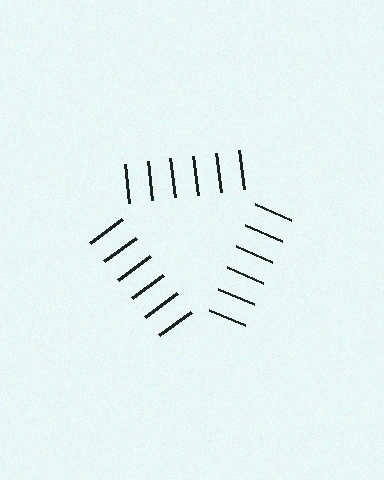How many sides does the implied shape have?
3 sides — the line-ends trace a triangle.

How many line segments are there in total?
18 — 6 along each of the 3 edges.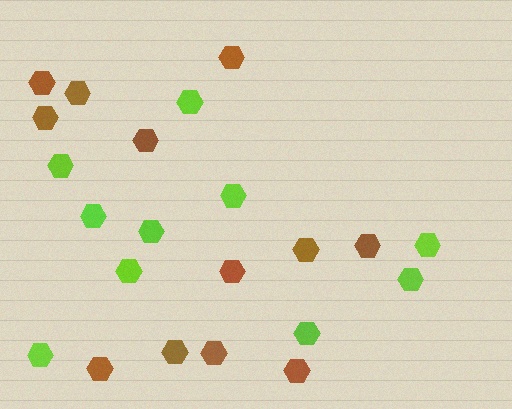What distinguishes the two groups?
There are 2 groups: one group of brown hexagons (12) and one group of lime hexagons (10).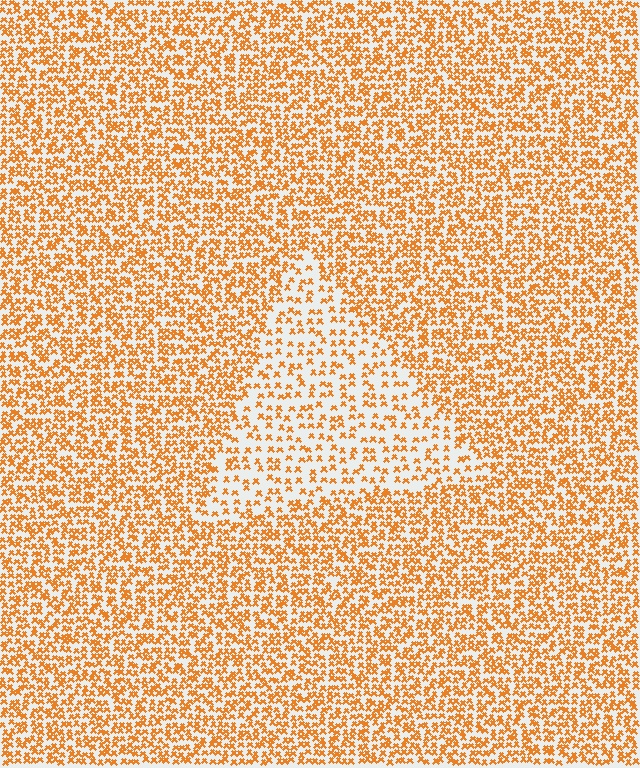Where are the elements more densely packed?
The elements are more densely packed outside the triangle boundary.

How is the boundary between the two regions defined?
The boundary is defined by a change in element density (approximately 2.0x ratio). All elements are the same color, size, and shape.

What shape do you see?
I see a triangle.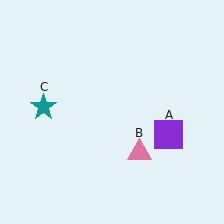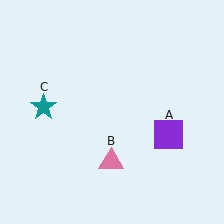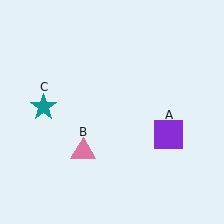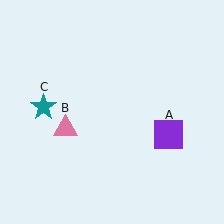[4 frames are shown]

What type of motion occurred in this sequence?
The pink triangle (object B) rotated clockwise around the center of the scene.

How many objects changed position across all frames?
1 object changed position: pink triangle (object B).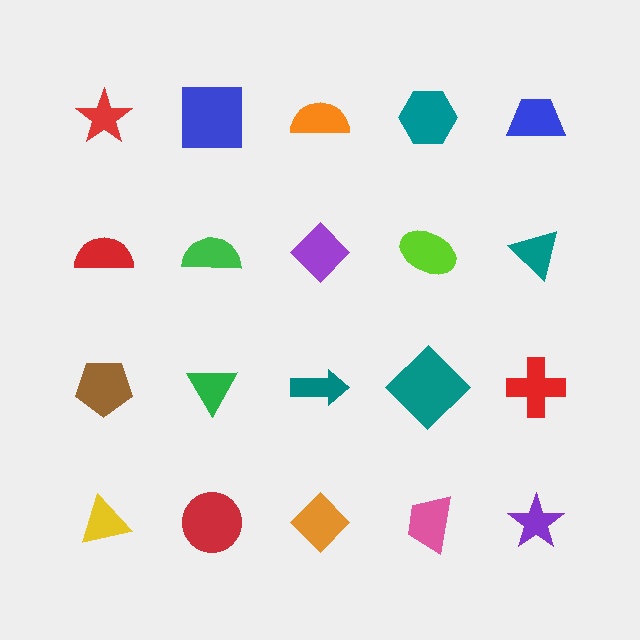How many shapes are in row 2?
5 shapes.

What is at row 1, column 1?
A red star.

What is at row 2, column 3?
A purple diamond.